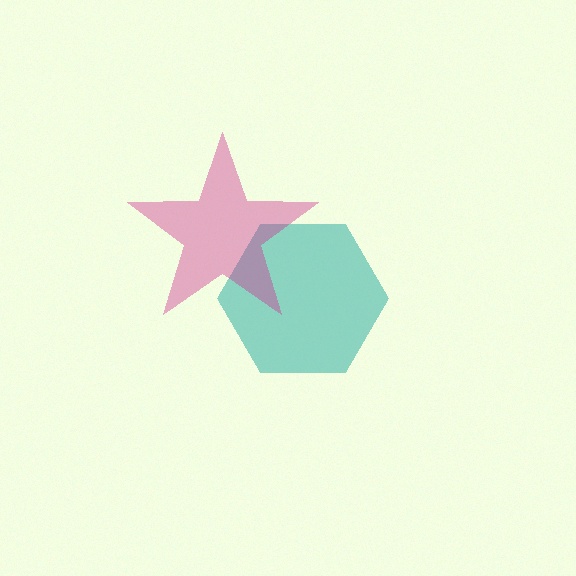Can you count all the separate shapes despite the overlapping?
Yes, there are 2 separate shapes.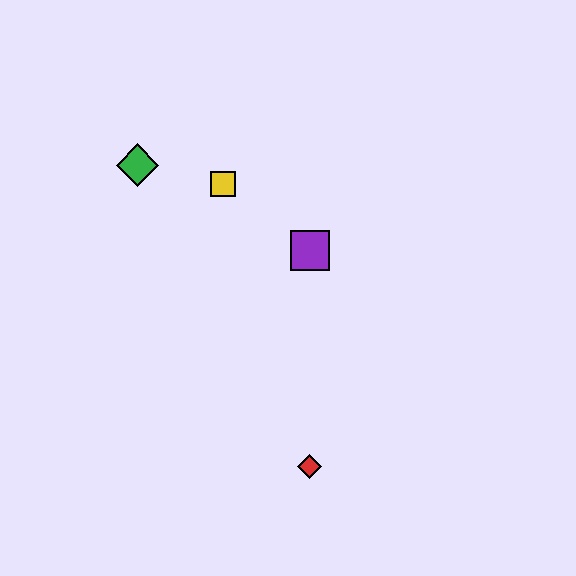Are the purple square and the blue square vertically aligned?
Yes, both are at x≈310.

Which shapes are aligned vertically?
The red diamond, the blue square, the purple square are aligned vertically.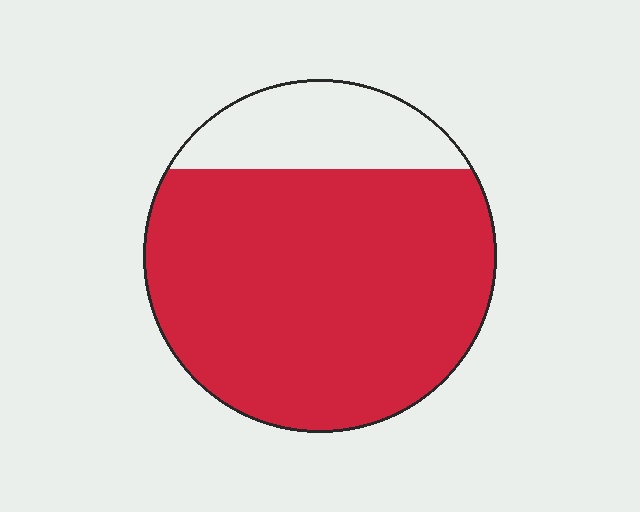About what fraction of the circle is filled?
About four fifths (4/5).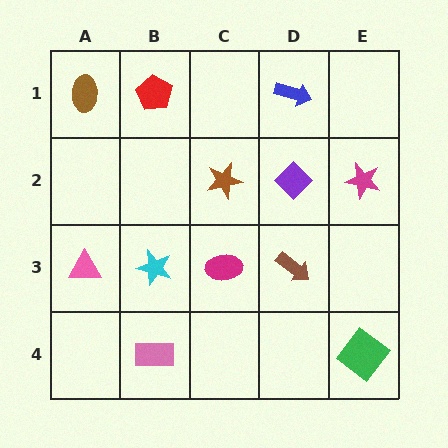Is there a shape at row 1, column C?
No, that cell is empty.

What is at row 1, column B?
A red pentagon.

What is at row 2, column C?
A brown star.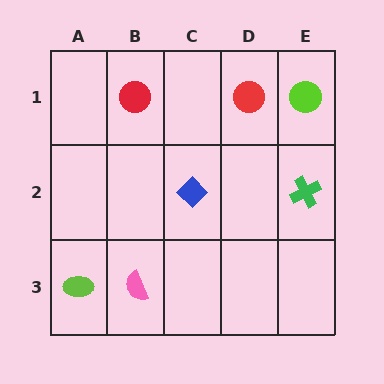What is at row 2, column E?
A green cross.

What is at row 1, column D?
A red circle.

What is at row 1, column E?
A lime circle.